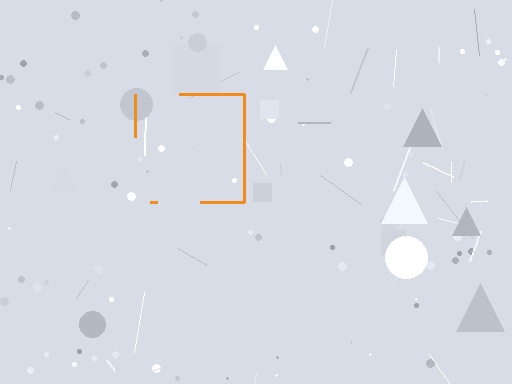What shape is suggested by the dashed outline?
The dashed outline suggests a square.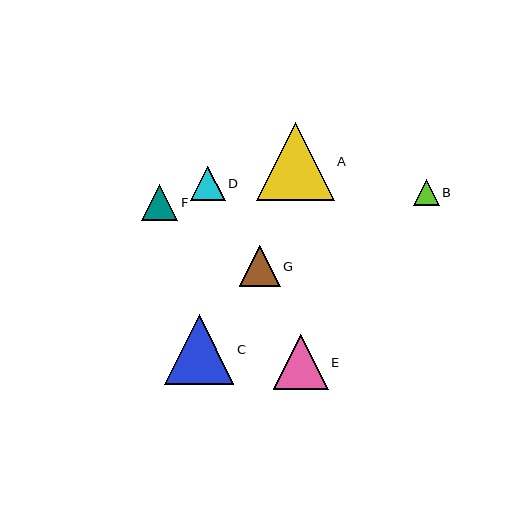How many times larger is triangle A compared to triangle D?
Triangle A is approximately 2.2 times the size of triangle D.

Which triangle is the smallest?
Triangle B is the smallest with a size of approximately 26 pixels.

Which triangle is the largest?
Triangle A is the largest with a size of approximately 78 pixels.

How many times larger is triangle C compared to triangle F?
Triangle C is approximately 1.9 times the size of triangle F.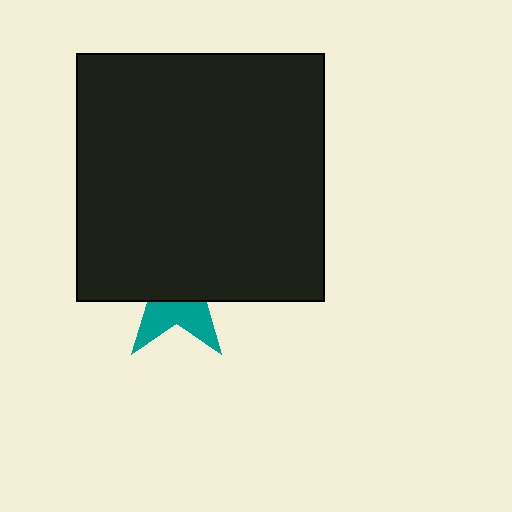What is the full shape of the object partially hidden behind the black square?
The partially hidden object is a teal star.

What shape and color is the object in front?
The object in front is a black square.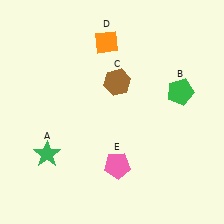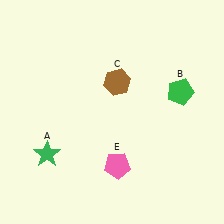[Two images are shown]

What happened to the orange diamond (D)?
The orange diamond (D) was removed in Image 2. It was in the top-left area of Image 1.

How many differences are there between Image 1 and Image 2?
There is 1 difference between the two images.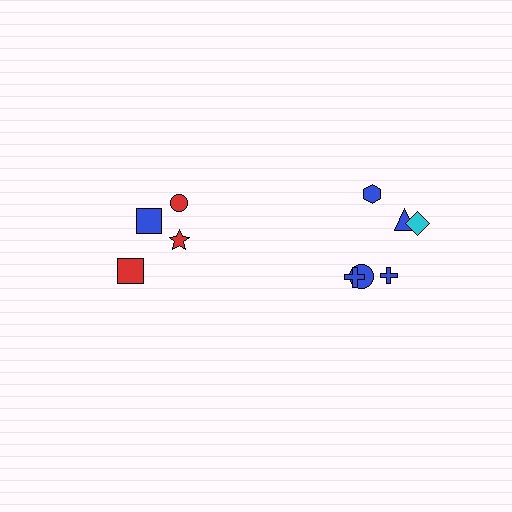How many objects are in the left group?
There are 4 objects.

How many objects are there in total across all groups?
There are 10 objects.